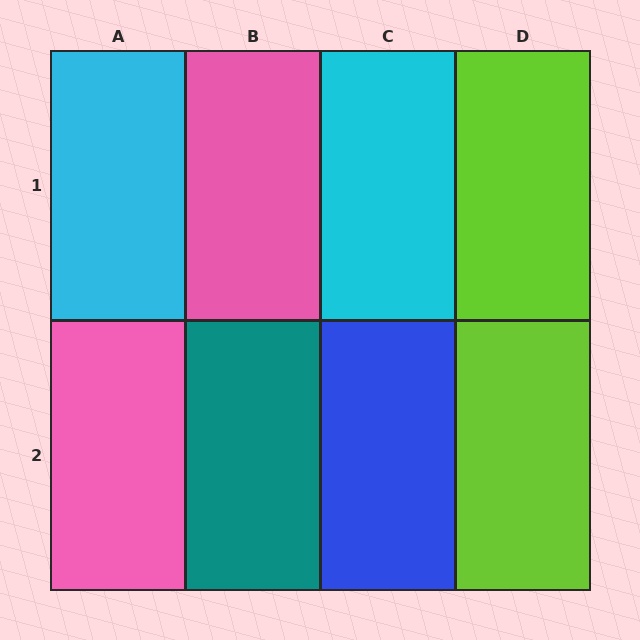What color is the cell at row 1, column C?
Cyan.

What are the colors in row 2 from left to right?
Pink, teal, blue, lime.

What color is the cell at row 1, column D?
Lime.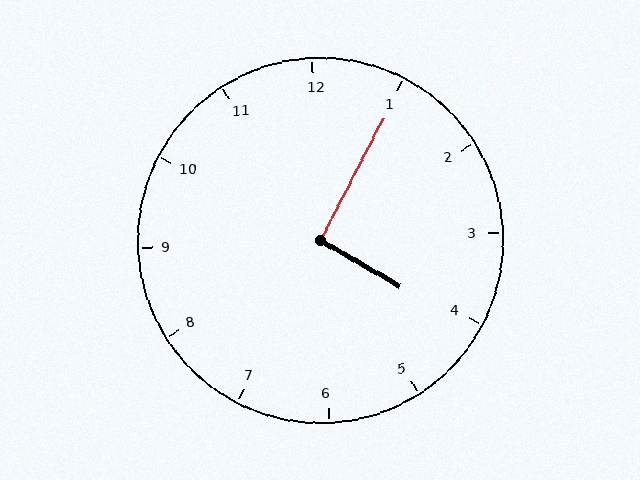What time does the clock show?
4:05.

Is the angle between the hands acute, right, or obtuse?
It is right.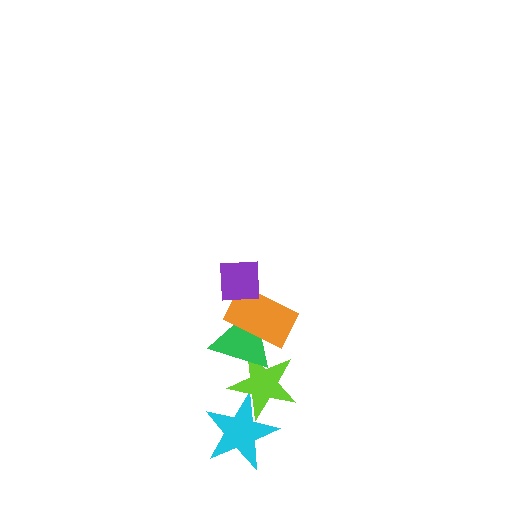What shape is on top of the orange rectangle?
The purple square is on top of the orange rectangle.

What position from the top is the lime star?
The lime star is 4th from the top.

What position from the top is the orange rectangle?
The orange rectangle is 2nd from the top.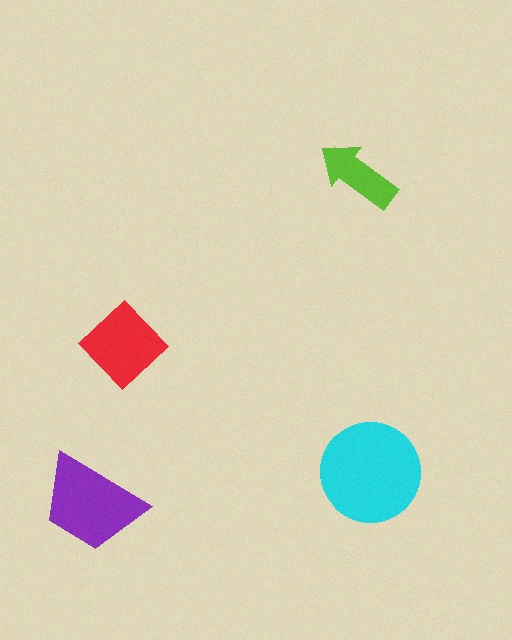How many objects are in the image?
There are 4 objects in the image.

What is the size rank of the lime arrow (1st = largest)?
4th.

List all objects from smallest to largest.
The lime arrow, the red diamond, the purple trapezoid, the cyan circle.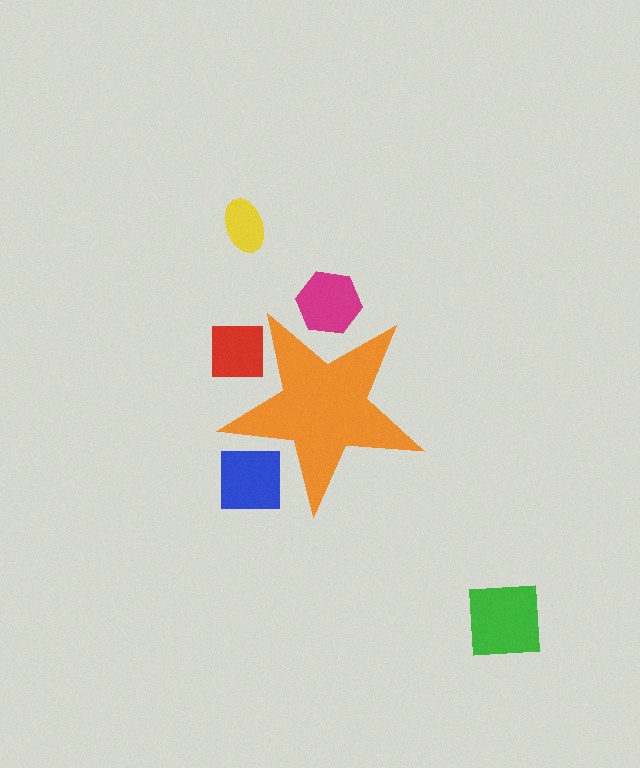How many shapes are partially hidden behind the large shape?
3 shapes are partially hidden.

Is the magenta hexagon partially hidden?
Yes, the magenta hexagon is partially hidden behind the orange star.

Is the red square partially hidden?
Yes, the red square is partially hidden behind the orange star.